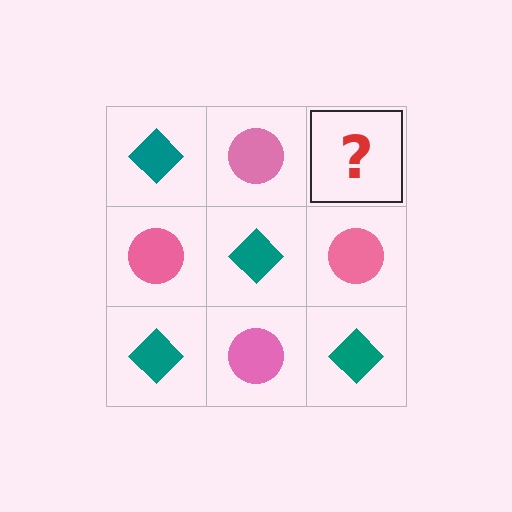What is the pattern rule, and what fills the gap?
The rule is that it alternates teal diamond and pink circle in a checkerboard pattern. The gap should be filled with a teal diamond.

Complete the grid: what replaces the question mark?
The question mark should be replaced with a teal diamond.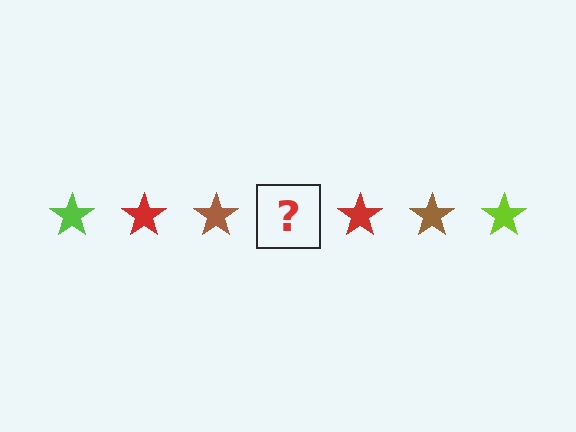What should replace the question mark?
The question mark should be replaced with a lime star.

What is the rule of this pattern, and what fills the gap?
The rule is that the pattern cycles through lime, red, brown stars. The gap should be filled with a lime star.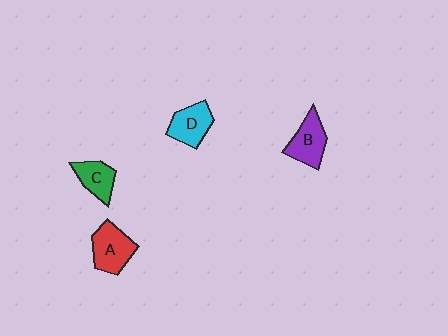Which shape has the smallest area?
Shape C (green).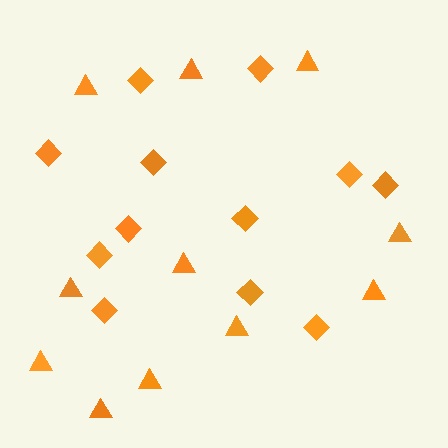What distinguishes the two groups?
There are 2 groups: one group of diamonds (12) and one group of triangles (11).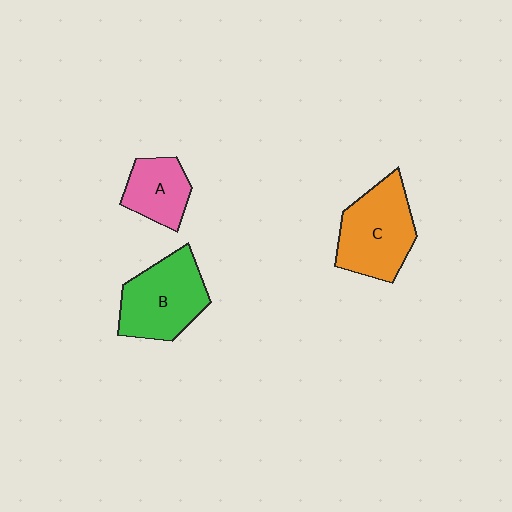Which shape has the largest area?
Shape C (orange).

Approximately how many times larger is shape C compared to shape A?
Approximately 1.7 times.